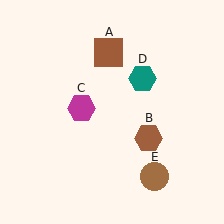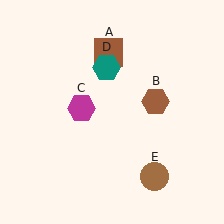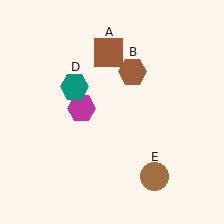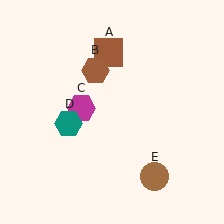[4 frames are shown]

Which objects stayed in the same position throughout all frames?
Brown square (object A) and magenta hexagon (object C) and brown circle (object E) remained stationary.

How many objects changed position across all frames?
2 objects changed position: brown hexagon (object B), teal hexagon (object D).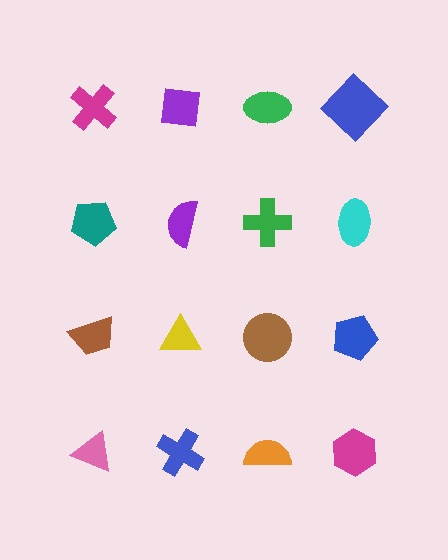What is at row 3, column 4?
A blue pentagon.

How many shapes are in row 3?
4 shapes.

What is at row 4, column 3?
An orange semicircle.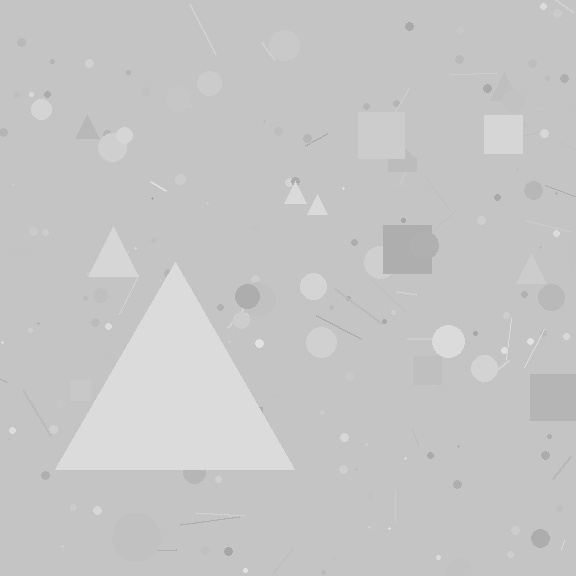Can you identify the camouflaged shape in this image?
The camouflaged shape is a triangle.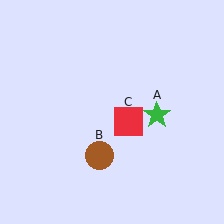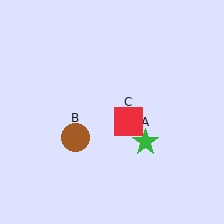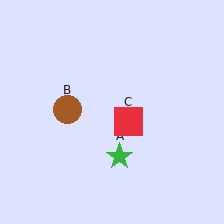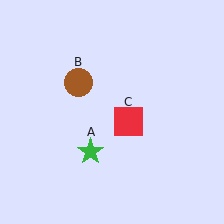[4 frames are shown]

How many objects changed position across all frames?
2 objects changed position: green star (object A), brown circle (object B).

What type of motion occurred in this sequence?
The green star (object A), brown circle (object B) rotated clockwise around the center of the scene.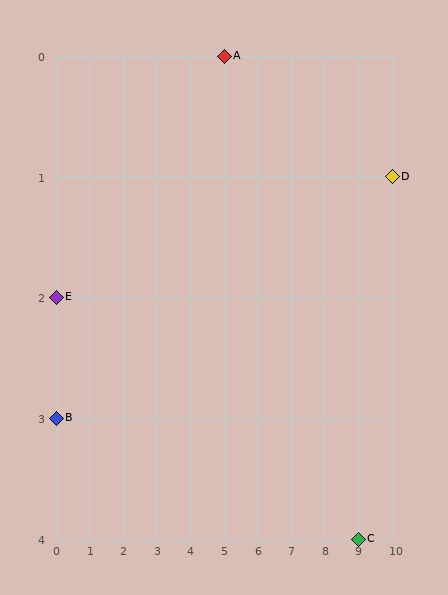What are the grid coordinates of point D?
Point D is at grid coordinates (10, 1).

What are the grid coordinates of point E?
Point E is at grid coordinates (0, 2).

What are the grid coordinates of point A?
Point A is at grid coordinates (5, 0).